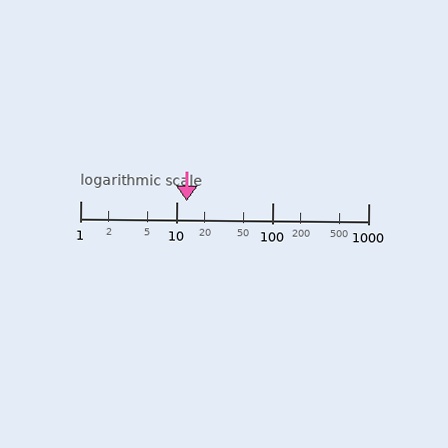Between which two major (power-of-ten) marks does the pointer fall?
The pointer is between 10 and 100.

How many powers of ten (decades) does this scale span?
The scale spans 3 decades, from 1 to 1000.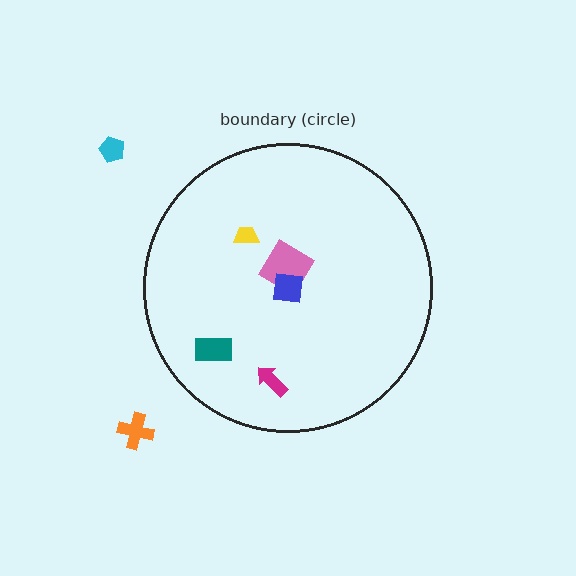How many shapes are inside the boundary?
5 inside, 2 outside.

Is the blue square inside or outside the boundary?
Inside.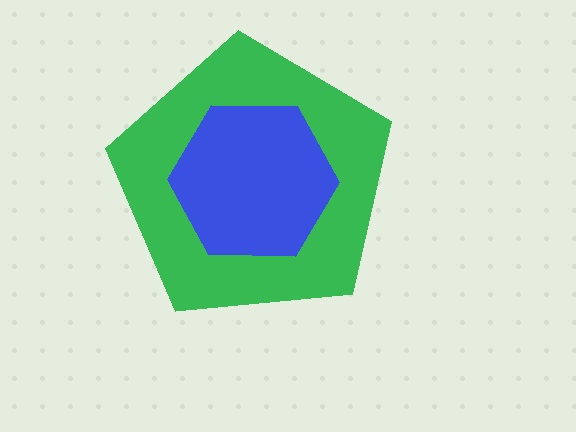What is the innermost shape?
The blue hexagon.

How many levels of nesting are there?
2.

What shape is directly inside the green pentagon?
The blue hexagon.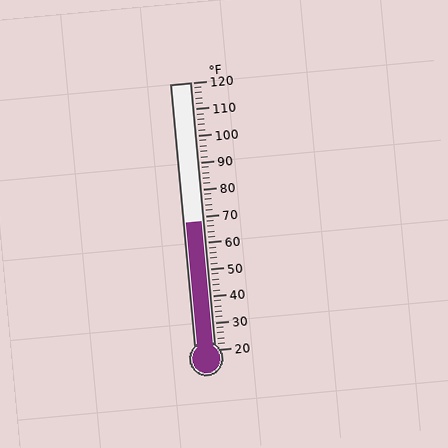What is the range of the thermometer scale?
The thermometer scale ranges from 20°F to 120°F.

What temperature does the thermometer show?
The thermometer shows approximately 68°F.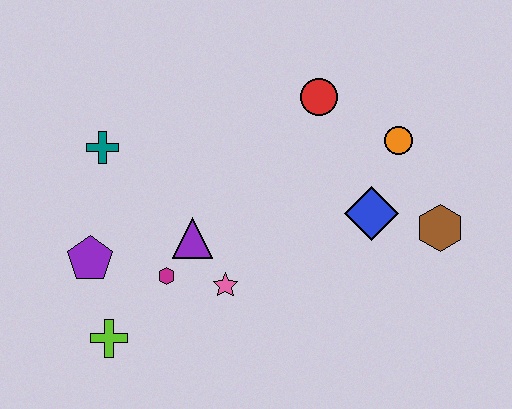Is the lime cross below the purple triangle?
Yes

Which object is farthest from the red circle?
The lime cross is farthest from the red circle.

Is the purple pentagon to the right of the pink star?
No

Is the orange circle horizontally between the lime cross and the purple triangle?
No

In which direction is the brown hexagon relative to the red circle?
The brown hexagon is below the red circle.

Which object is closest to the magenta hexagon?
The purple triangle is closest to the magenta hexagon.